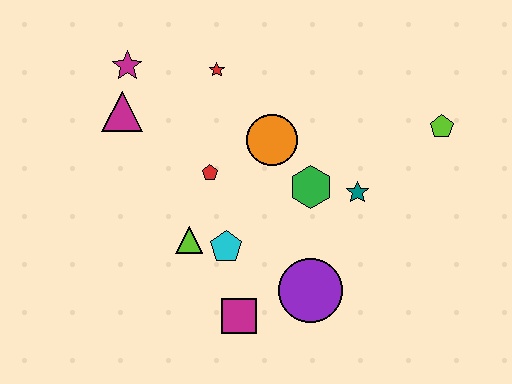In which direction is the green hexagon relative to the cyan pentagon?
The green hexagon is to the right of the cyan pentagon.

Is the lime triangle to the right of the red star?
No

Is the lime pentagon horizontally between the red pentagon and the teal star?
No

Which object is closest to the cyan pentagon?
The lime triangle is closest to the cyan pentagon.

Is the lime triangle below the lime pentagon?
Yes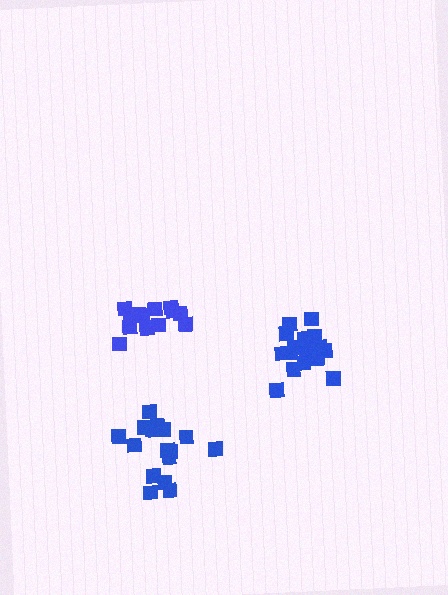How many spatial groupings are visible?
There are 3 spatial groupings.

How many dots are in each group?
Group 1: 13 dots, Group 2: 17 dots, Group 3: 16 dots (46 total).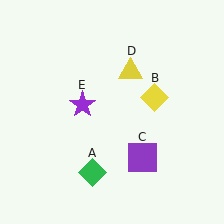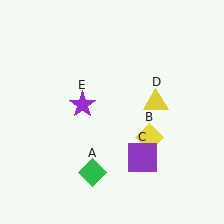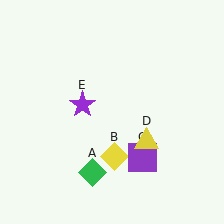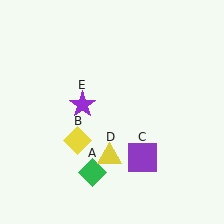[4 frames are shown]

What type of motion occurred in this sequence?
The yellow diamond (object B), yellow triangle (object D) rotated clockwise around the center of the scene.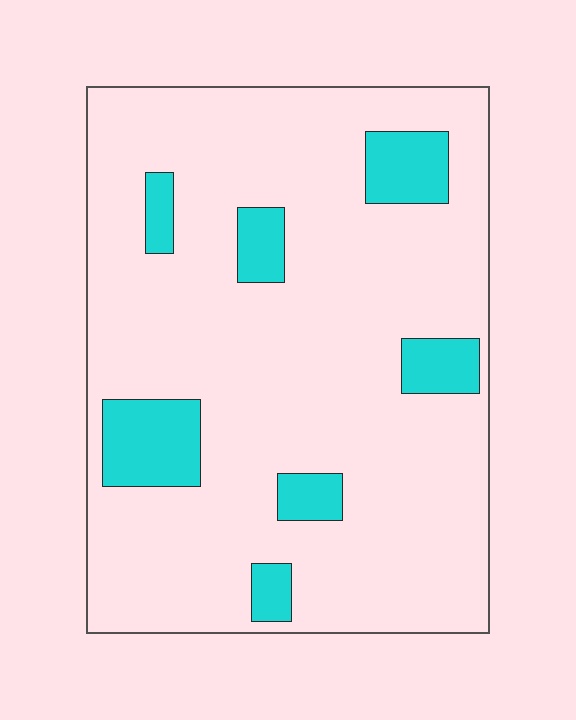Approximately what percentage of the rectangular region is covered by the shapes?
Approximately 15%.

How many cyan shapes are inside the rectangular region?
7.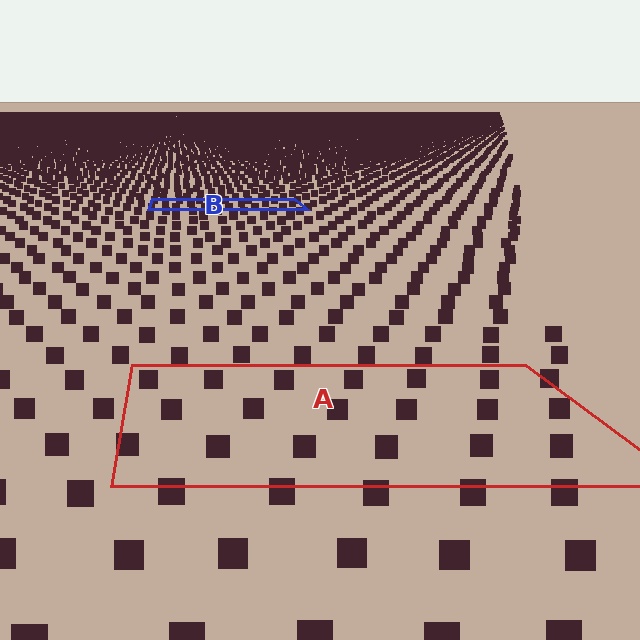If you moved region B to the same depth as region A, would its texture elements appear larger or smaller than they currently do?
They would appear larger. At a closer depth, the same texture elements are projected at a bigger on-screen size.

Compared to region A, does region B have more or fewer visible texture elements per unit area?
Region B has more texture elements per unit area — they are packed more densely because it is farther away.